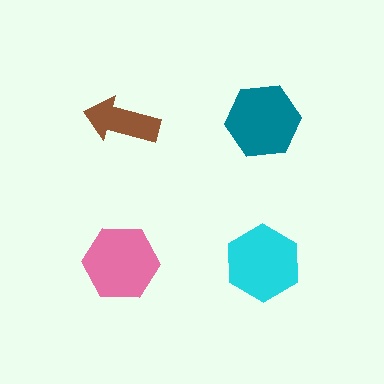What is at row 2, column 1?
A pink hexagon.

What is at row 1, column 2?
A teal hexagon.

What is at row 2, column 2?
A cyan hexagon.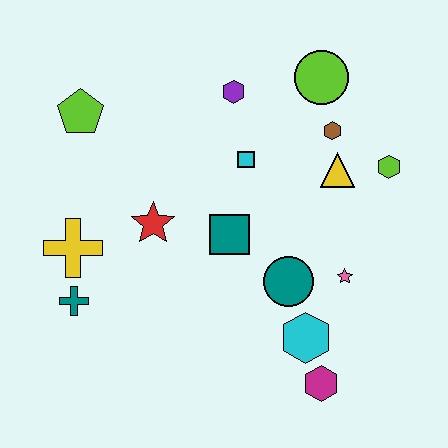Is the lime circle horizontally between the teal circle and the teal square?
No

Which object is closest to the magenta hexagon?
The cyan hexagon is closest to the magenta hexagon.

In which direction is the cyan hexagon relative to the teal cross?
The cyan hexagon is to the right of the teal cross.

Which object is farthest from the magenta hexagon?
The lime pentagon is farthest from the magenta hexagon.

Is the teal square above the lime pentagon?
No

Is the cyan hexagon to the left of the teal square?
No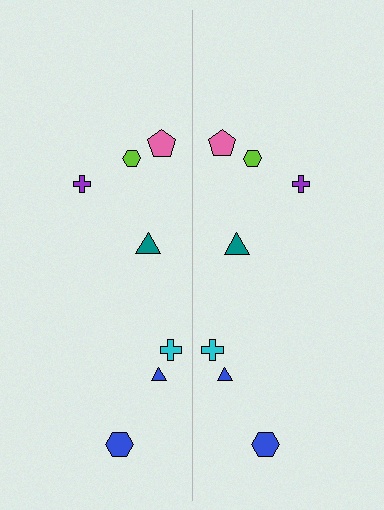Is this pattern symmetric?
Yes, this pattern has bilateral (reflection) symmetry.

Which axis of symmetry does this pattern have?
The pattern has a vertical axis of symmetry running through the center of the image.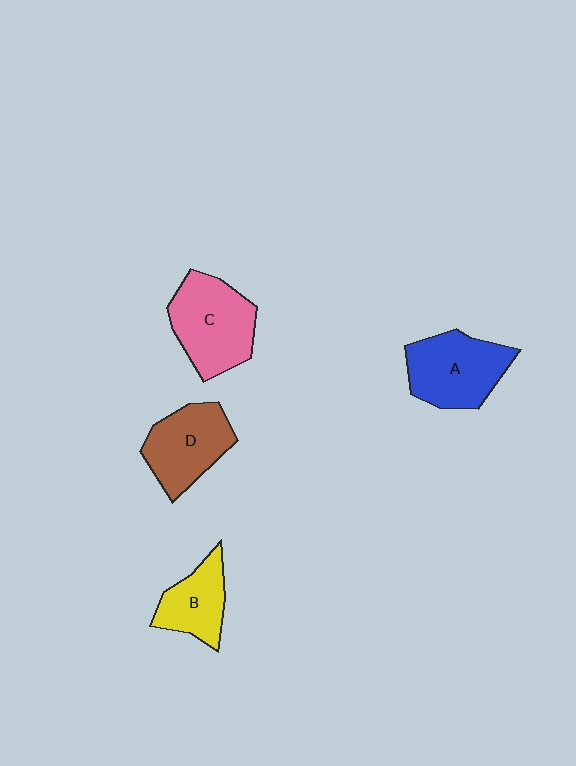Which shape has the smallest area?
Shape B (yellow).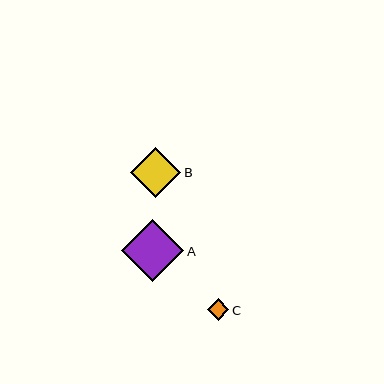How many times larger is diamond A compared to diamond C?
Diamond A is approximately 2.9 times the size of diamond C.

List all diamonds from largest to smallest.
From largest to smallest: A, B, C.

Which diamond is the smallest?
Diamond C is the smallest with a size of approximately 22 pixels.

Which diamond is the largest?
Diamond A is the largest with a size of approximately 62 pixels.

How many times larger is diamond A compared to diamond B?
Diamond A is approximately 1.2 times the size of diamond B.